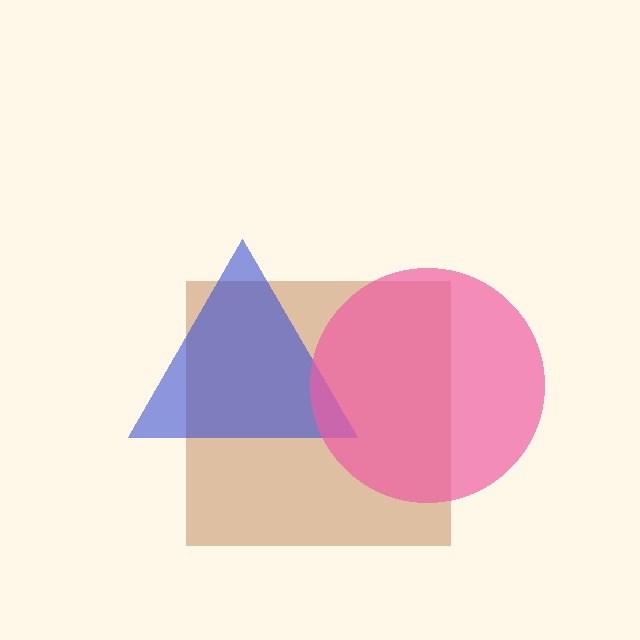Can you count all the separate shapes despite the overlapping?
Yes, there are 3 separate shapes.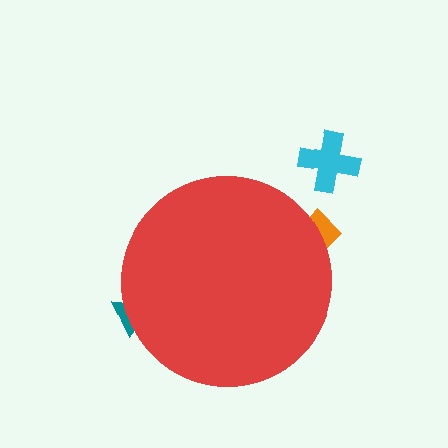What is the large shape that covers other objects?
A red circle.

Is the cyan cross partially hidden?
No, the cyan cross is fully visible.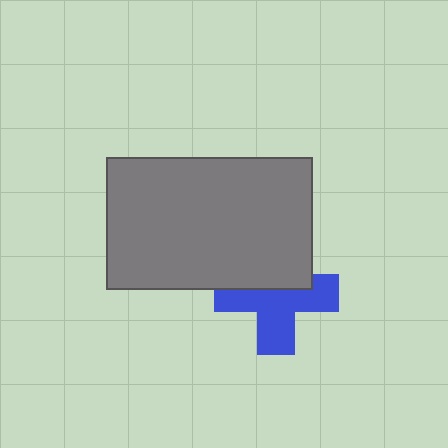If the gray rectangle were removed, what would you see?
You would see the complete blue cross.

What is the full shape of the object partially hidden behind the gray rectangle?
The partially hidden object is a blue cross.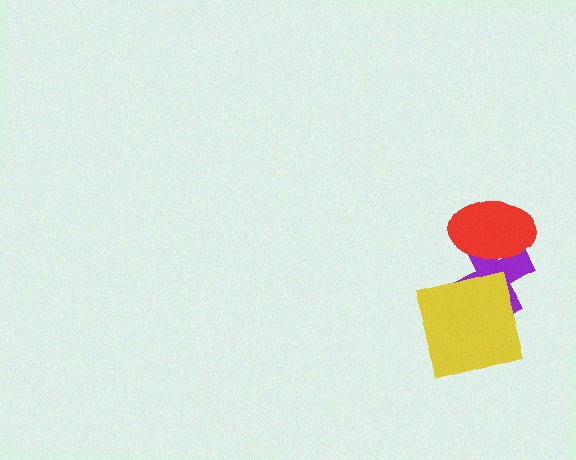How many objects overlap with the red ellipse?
1 object overlaps with the red ellipse.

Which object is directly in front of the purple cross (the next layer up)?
The yellow square is directly in front of the purple cross.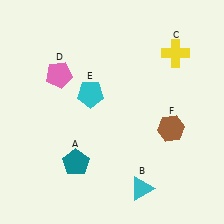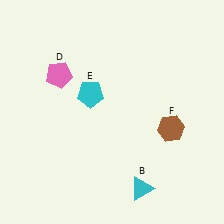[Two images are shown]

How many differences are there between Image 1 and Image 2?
There are 2 differences between the two images.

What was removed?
The teal pentagon (A), the yellow cross (C) were removed in Image 2.